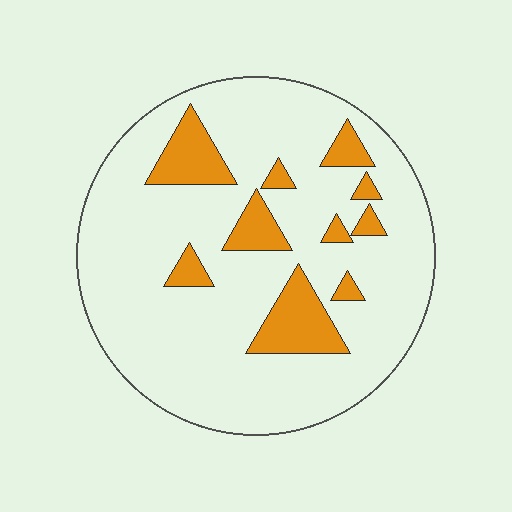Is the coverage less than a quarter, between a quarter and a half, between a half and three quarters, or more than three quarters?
Less than a quarter.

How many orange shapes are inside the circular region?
10.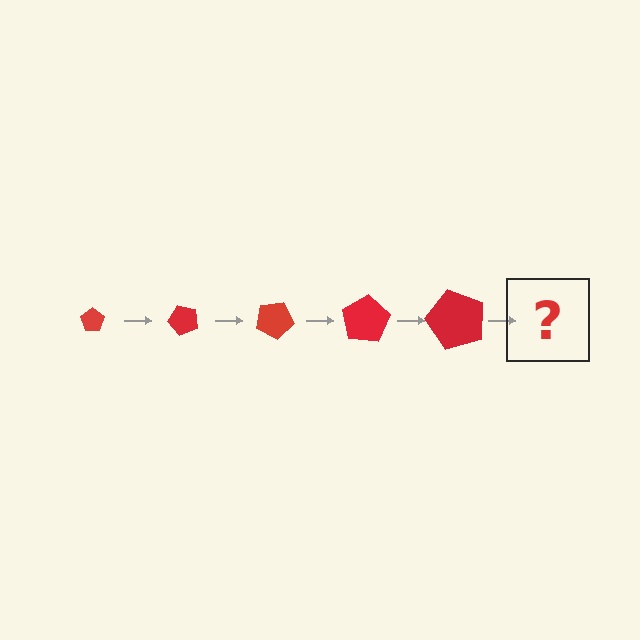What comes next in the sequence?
The next element should be a pentagon, larger than the previous one and rotated 250 degrees from the start.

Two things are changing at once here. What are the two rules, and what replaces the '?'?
The two rules are that the pentagon grows larger each step and it rotates 50 degrees each step. The '?' should be a pentagon, larger than the previous one and rotated 250 degrees from the start.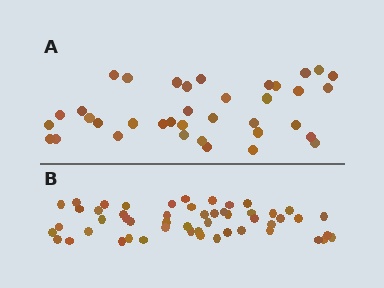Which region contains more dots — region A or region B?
Region B (the bottom region) has more dots.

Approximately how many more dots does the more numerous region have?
Region B has approximately 15 more dots than region A.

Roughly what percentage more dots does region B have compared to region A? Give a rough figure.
About 40% more.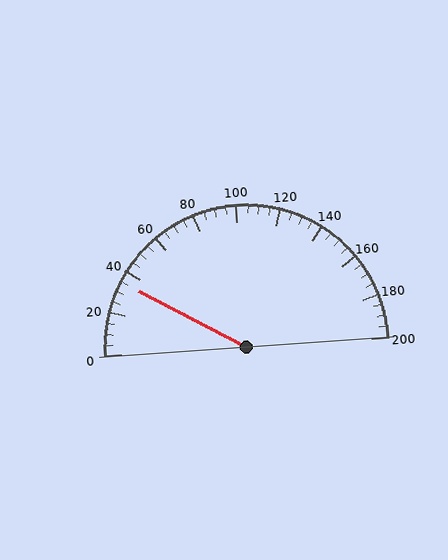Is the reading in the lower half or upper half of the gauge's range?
The reading is in the lower half of the range (0 to 200).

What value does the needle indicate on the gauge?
The needle indicates approximately 35.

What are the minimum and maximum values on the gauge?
The gauge ranges from 0 to 200.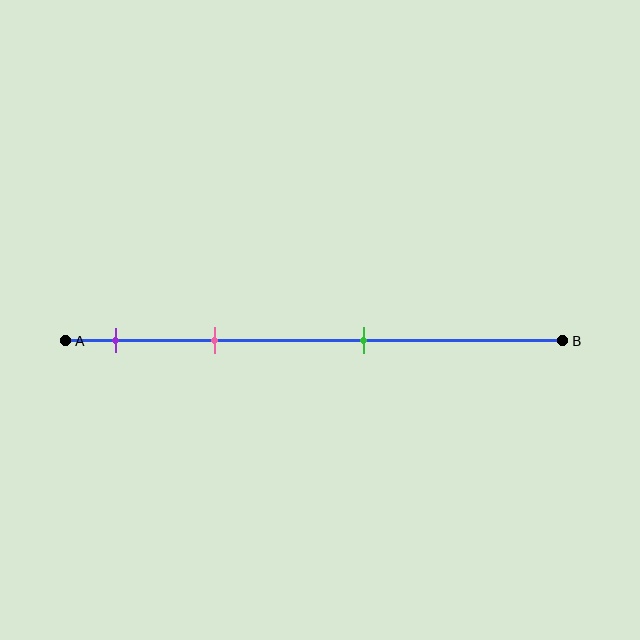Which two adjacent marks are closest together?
The purple and pink marks are the closest adjacent pair.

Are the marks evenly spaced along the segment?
No, the marks are not evenly spaced.